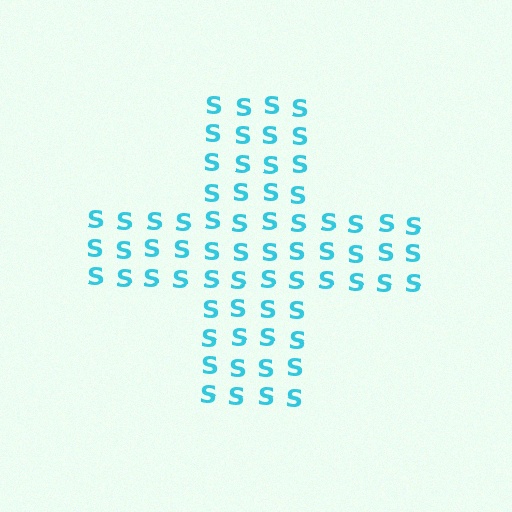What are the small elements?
The small elements are letter S's.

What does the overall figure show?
The overall figure shows a cross.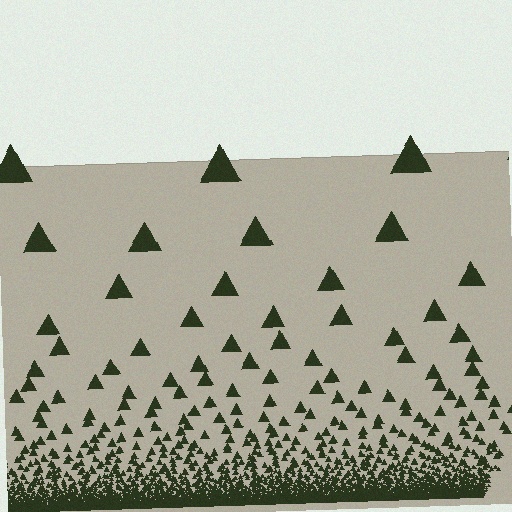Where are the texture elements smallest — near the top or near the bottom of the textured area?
Near the bottom.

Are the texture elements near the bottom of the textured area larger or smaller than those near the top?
Smaller. The gradient is inverted — elements near the bottom are smaller and denser.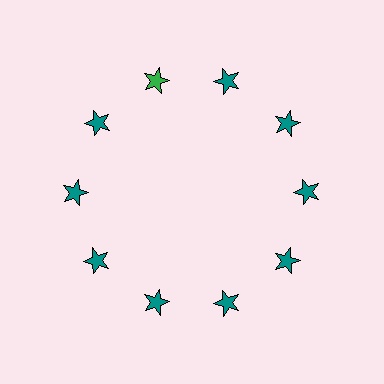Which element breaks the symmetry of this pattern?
The green star at roughly the 11 o'clock position breaks the symmetry. All other shapes are teal stars.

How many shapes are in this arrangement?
There are 10 shapes arranged in a ring pattern.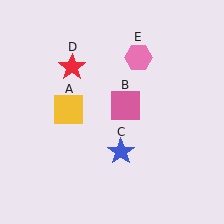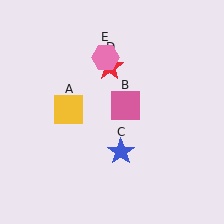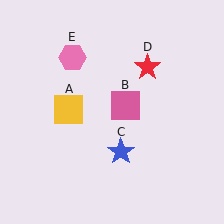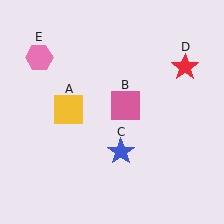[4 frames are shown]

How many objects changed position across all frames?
2 objects changed position: red star (object D), pink hexagon (object E).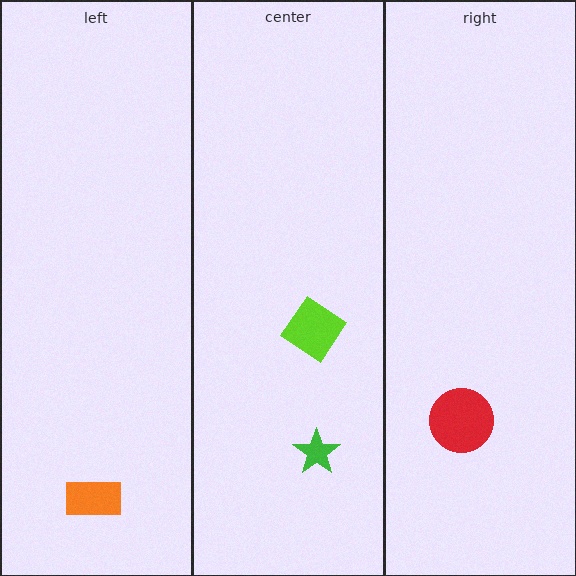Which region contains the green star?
The center region.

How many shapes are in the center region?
2.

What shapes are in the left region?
The orange rectangle.